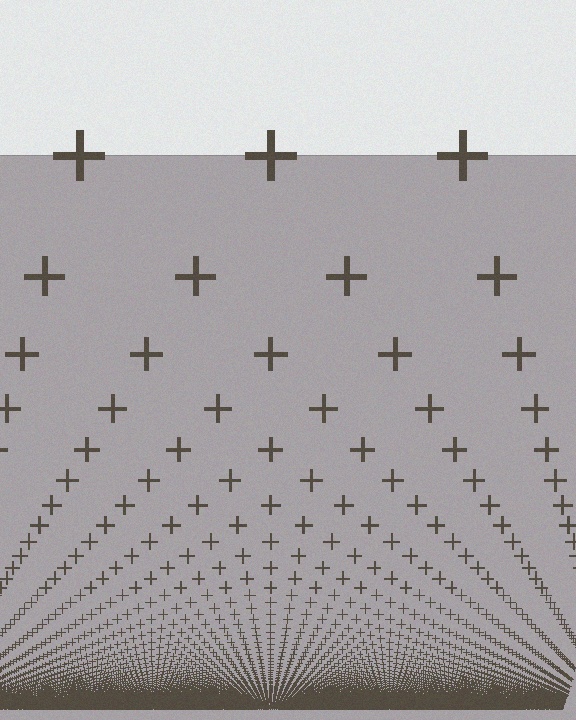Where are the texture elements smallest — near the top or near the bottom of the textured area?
Near the bottom.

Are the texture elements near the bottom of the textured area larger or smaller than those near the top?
Smaller. The gradient is inverted — elements near the bottom are smaller and denser.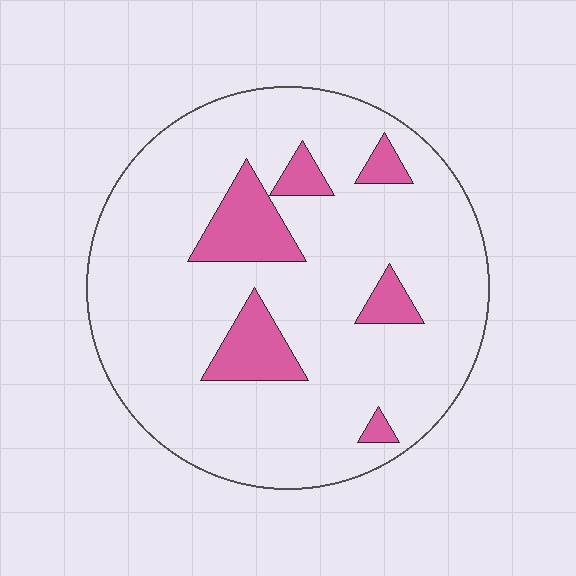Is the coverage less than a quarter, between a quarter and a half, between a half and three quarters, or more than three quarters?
Less than a quarter.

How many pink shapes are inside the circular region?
6.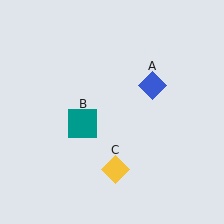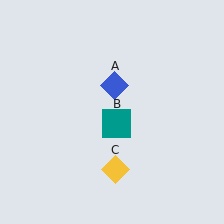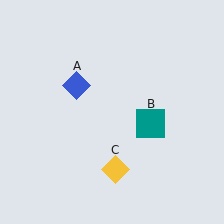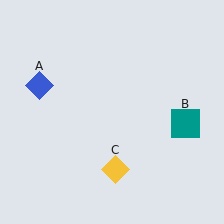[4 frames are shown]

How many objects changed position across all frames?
2 objects changed position: blue diamond (object A), teal square (object B).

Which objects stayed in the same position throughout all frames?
Yellow diamond (object C) remained stationary.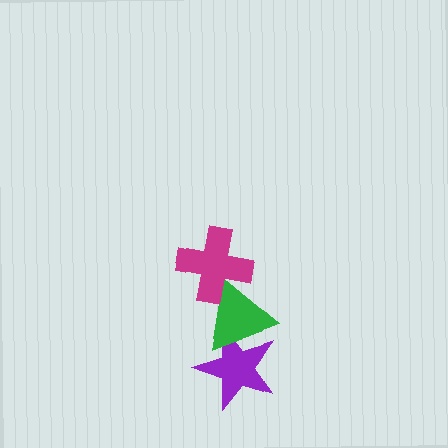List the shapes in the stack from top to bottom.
From top to bottom: the magenta cross, the green triangle, the purple star.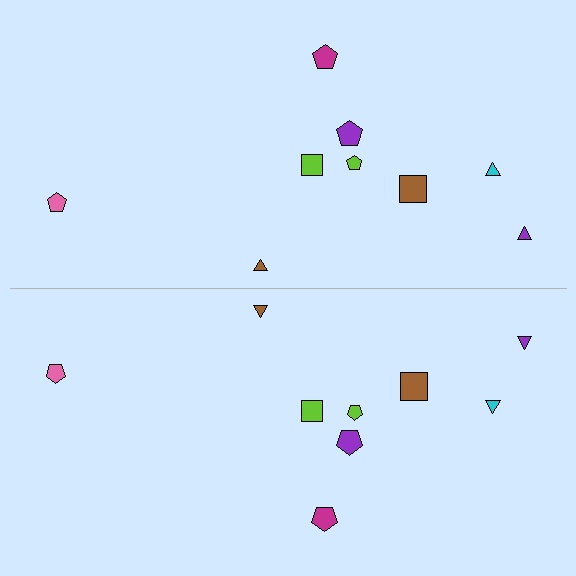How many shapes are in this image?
There are 18 shapes in this image.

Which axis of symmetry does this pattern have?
The pattern has a horizontal axis of symmetry running through the center of the image.